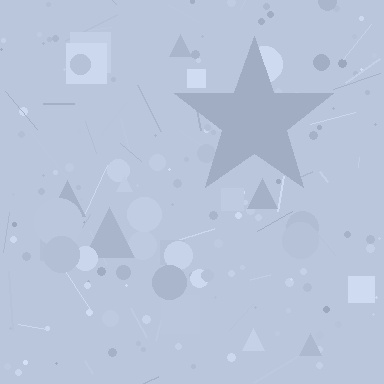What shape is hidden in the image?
A star is hidden in the image.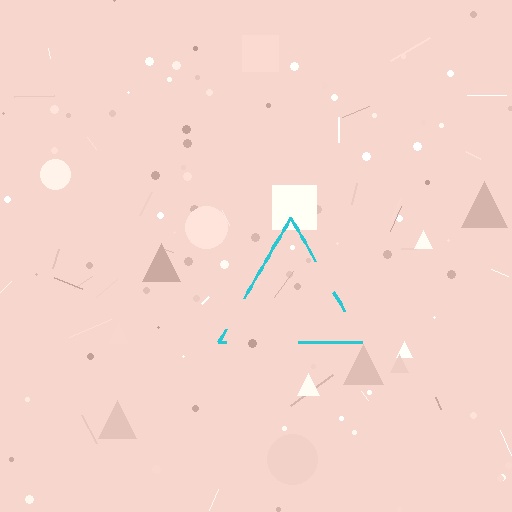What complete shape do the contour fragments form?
The contour fragments form a triangle.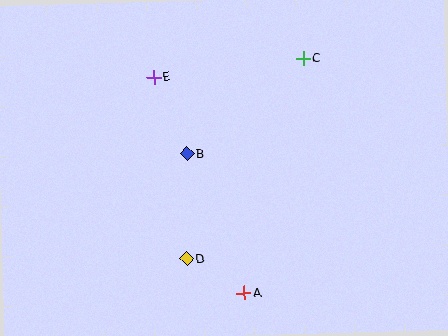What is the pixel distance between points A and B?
The distance between A and B is 151 pixels.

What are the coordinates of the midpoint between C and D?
The midpoint between C and D is at (245, 159).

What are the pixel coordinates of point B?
Point B is at (187, 154).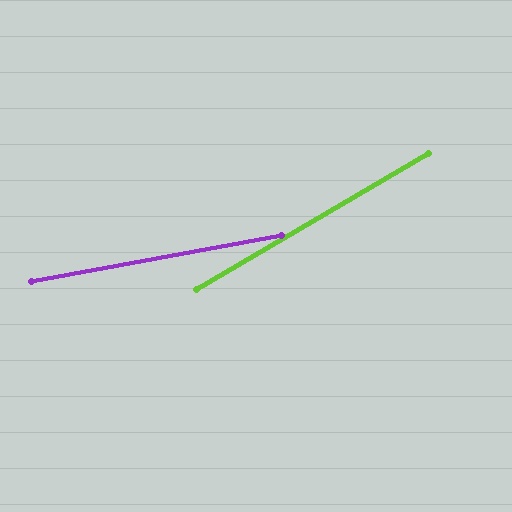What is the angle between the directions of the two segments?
Approximately 20 degrees.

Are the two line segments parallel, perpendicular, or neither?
Neither parallel nor perpendicular — they differ by about 20°.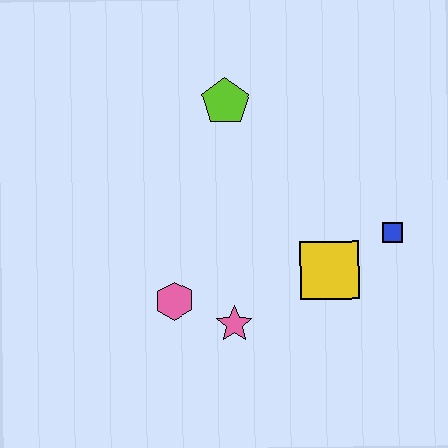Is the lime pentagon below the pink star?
No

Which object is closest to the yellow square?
The blue square is closest to the yellow square.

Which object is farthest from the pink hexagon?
The blue square is farthest from the pink hexagon.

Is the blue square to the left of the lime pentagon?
No